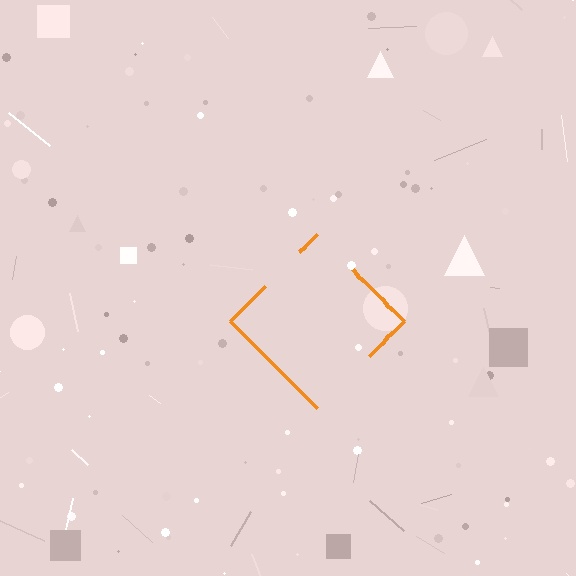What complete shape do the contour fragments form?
The contour fragments form a diamond.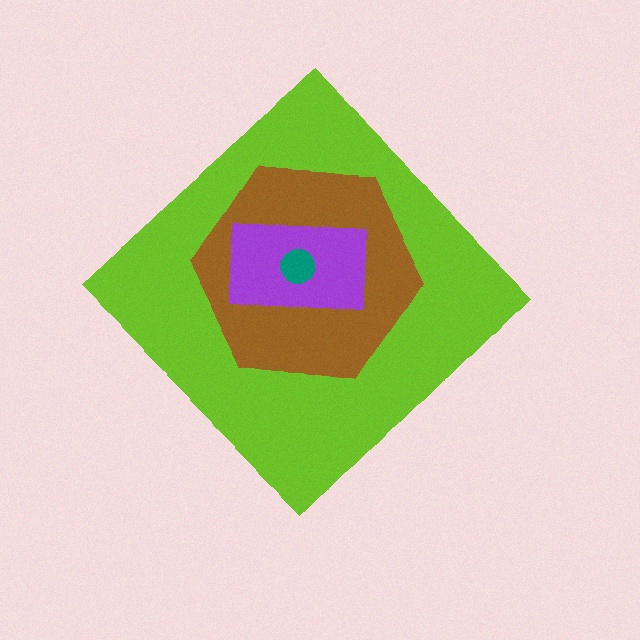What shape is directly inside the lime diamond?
The brown hexagon.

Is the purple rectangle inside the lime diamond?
Yes.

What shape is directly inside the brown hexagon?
The purple rectangle.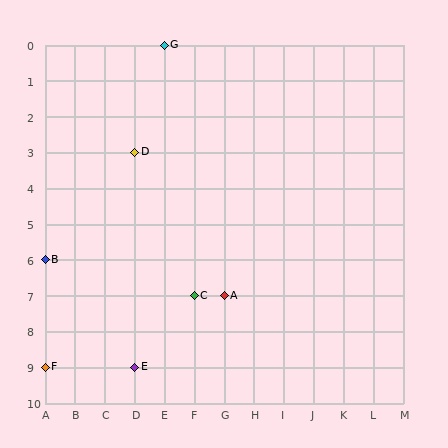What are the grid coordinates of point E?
Point E is at grid coordinates (D, 9).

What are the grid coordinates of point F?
Point F is at grid coordinates (A, 9).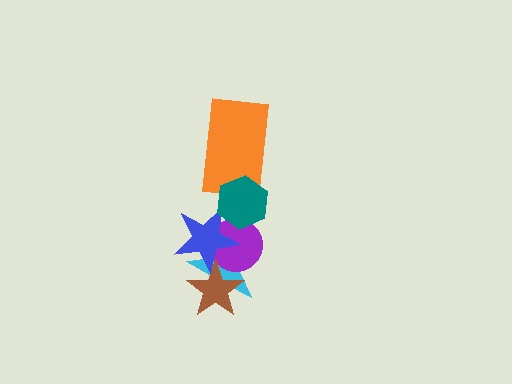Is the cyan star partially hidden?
Yes, it is partially covered by another shape.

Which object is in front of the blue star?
The teal hexagon is in front of the blue star.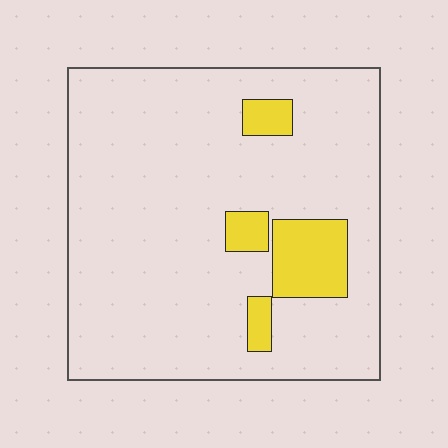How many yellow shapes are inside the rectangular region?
4.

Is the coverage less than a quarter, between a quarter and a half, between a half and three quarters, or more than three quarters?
Less than a quarter.